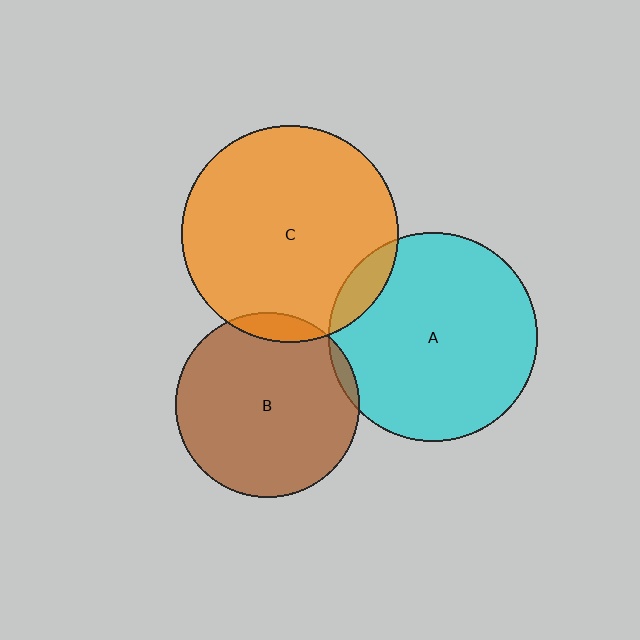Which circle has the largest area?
Circle C (orange).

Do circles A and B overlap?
Yes.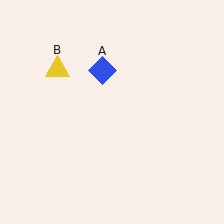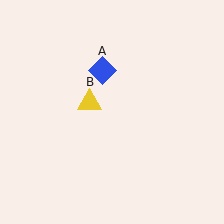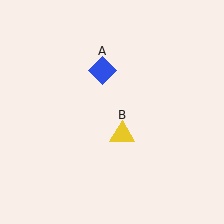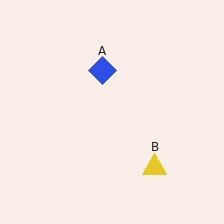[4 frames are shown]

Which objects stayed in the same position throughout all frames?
Blue diamond (object A) remained stationary.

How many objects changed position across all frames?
1 object changed position: yellow triangle (object B).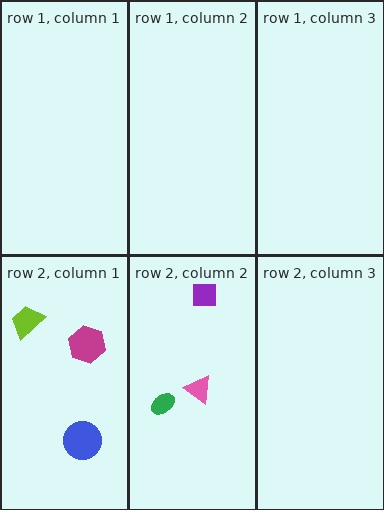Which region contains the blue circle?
The row 2, column 1 region.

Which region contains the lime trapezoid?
The row 2, column 1 region.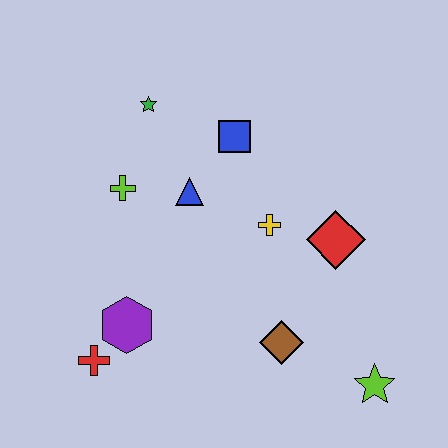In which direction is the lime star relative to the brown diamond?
The lime star is to the right of the brown diamond.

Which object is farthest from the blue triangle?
The lime star is farthest from the blue triangle.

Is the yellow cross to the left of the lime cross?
No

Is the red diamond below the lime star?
No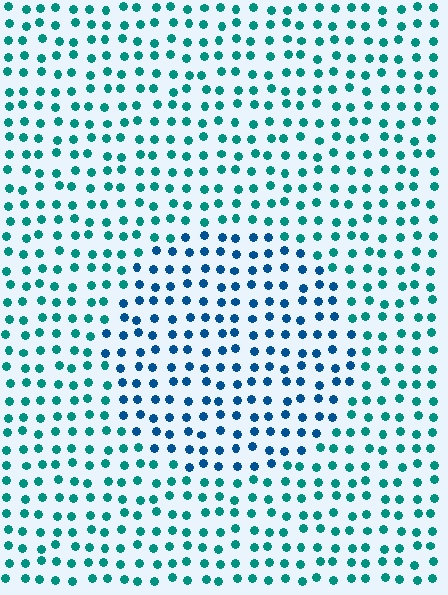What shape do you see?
I see a circle.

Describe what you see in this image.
The image is filled with small teal elements in a uniform arrangement. A circle-shaped region is visible where the elements are tinted to a slightly different hue, forming a subtle color boundary.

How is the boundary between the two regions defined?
The boundary is defined purely by a slight shift in hue (about 35 degrees). Spacing, size, and orientation are identical on both sides.